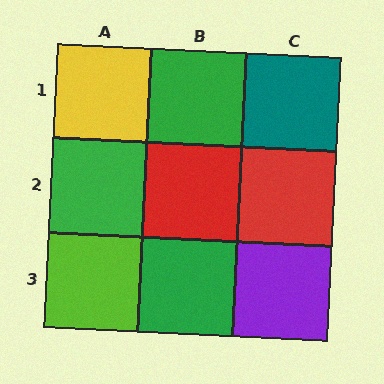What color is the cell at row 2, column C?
Red.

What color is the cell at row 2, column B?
Red.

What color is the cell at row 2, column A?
Green.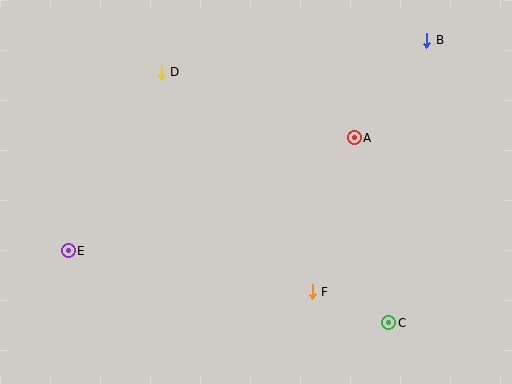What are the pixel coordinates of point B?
Point B is at (427, 40).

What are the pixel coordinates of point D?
Point D is at (161, 72).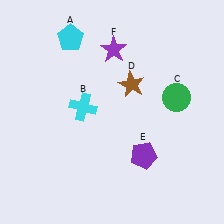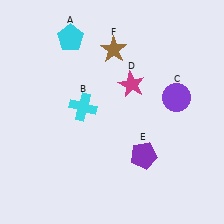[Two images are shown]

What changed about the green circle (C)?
In Image 1, C is green. In Image 2, it changed to purple.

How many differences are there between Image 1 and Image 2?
There are 3 differences between the two images.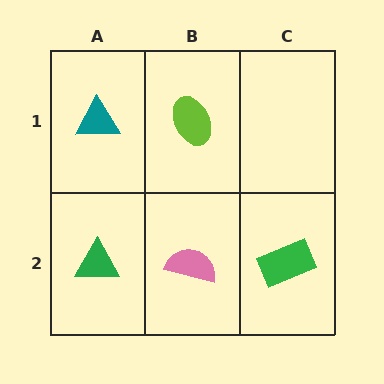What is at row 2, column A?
A green triangle.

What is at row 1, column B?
A lime ellipse.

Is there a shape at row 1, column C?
No, that cell is empty.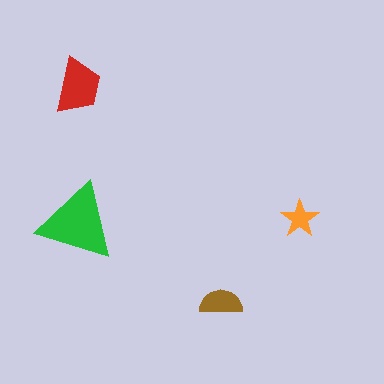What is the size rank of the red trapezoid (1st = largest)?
2nd.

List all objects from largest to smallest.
The green triangle, the red trapezoid, the brown semicircle, the orange star.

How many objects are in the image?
There are 4 objects in the image.